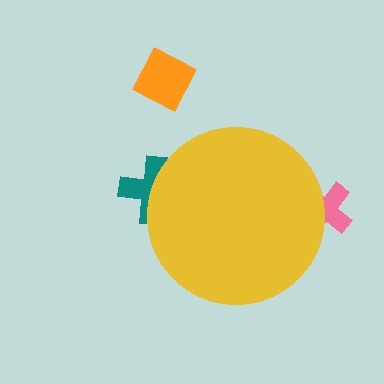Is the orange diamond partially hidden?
No, the orange diamond is fully visible.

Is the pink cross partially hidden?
Yes, the pink cross is partially hidden behind the yellow circle.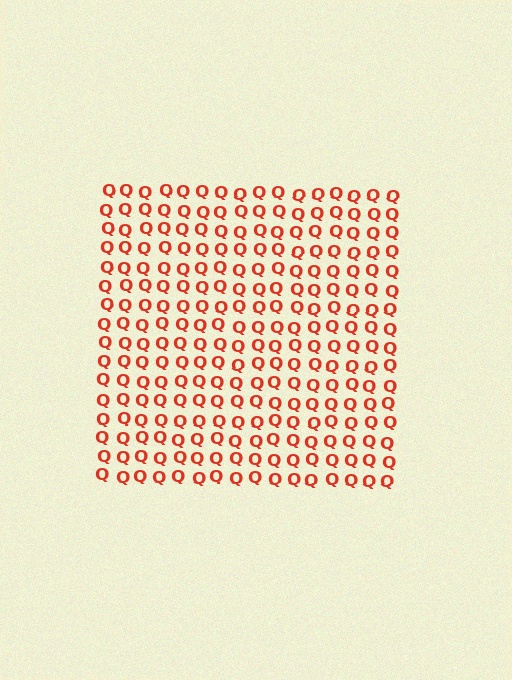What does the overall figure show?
The overall figure shows a square.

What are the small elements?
The small elements are letter Q's.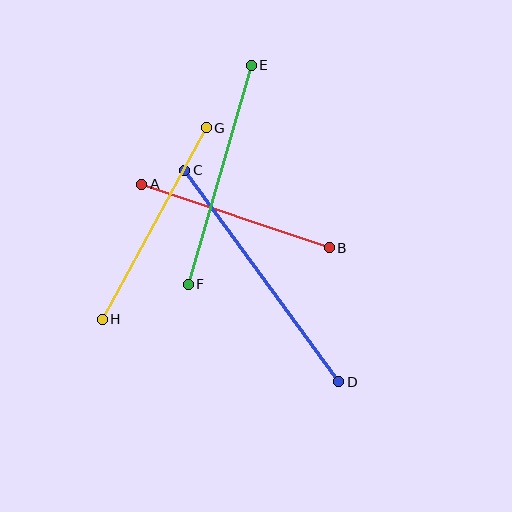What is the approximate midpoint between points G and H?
The midpoint is at approximately (154, 224) pixels.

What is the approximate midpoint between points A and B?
The midpoint is at approximately (235, 216) pixels.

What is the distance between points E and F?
The distance is approximately 228 pixels.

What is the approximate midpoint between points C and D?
The midpoint is at approximately (262, 276) pixels.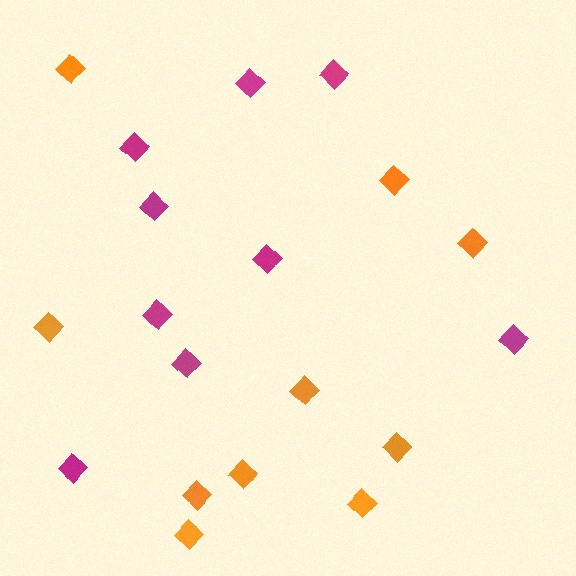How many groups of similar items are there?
There are 2 groups: one group of orange diamonds (10) and one group of magenta diamonds (9).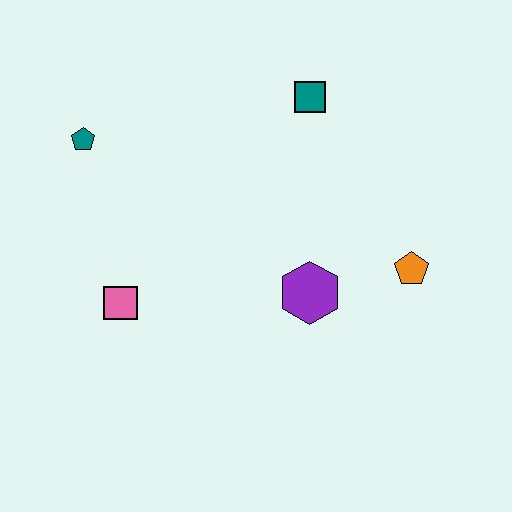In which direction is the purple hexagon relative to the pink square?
The purple hexagon is to the right of the pink square.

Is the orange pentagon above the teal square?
No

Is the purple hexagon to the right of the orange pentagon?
No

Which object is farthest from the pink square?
The orange pentagon is farthest from the pink square.